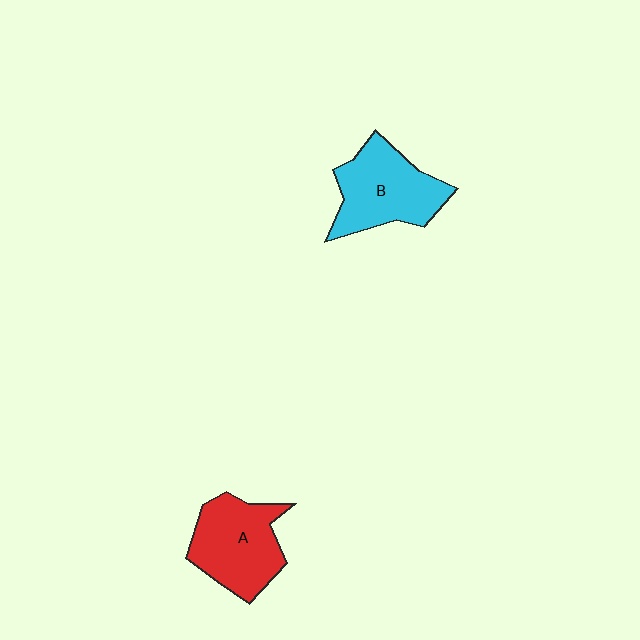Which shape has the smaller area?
Shape A (red).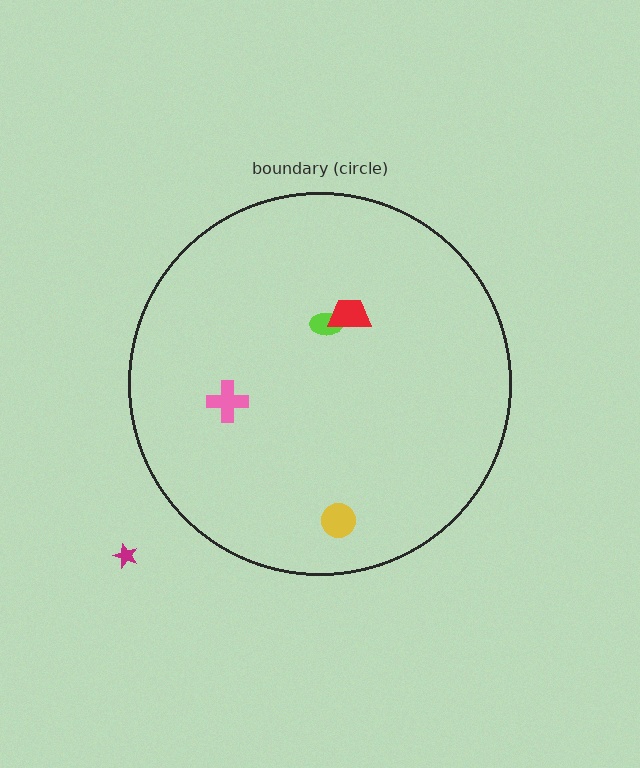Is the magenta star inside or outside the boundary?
Outside.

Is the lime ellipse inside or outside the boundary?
Inside.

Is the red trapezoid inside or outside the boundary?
Inside.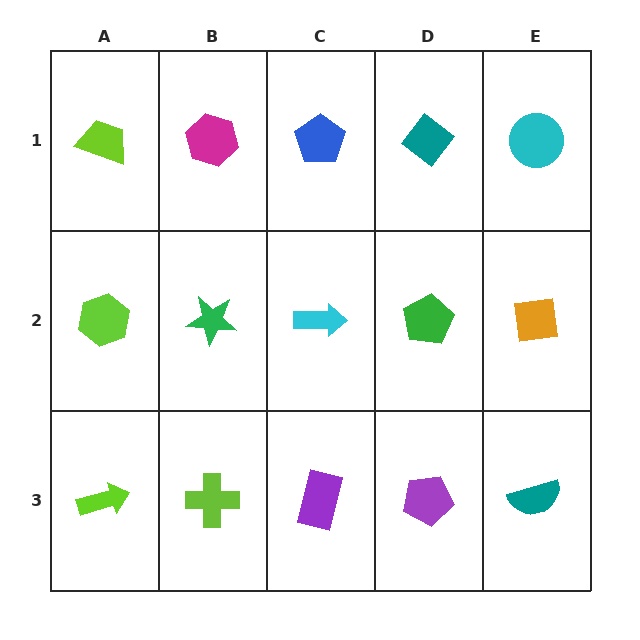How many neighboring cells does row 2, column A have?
3.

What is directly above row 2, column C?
A blue pentagon.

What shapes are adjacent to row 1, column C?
A cyan arrow (row 2, column C), a magenta hexagon (row 1, column B), a teal diamond (row 1, column D).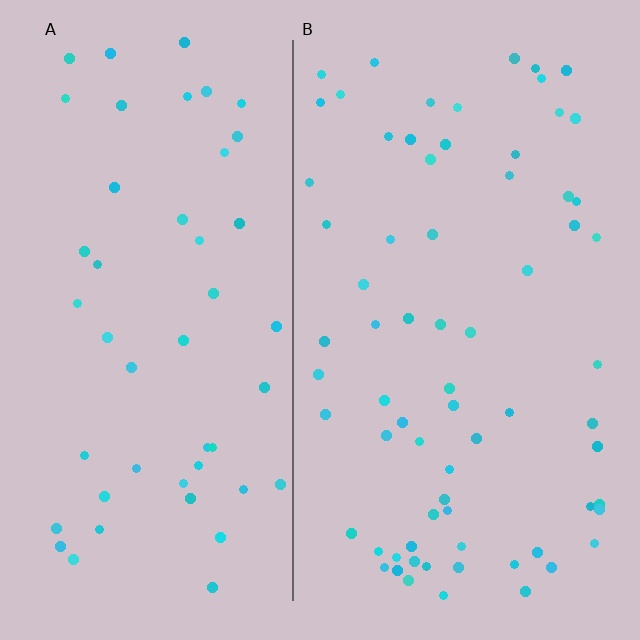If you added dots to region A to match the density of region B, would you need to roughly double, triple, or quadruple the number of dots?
Approximately double.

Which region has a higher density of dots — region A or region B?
B (the right).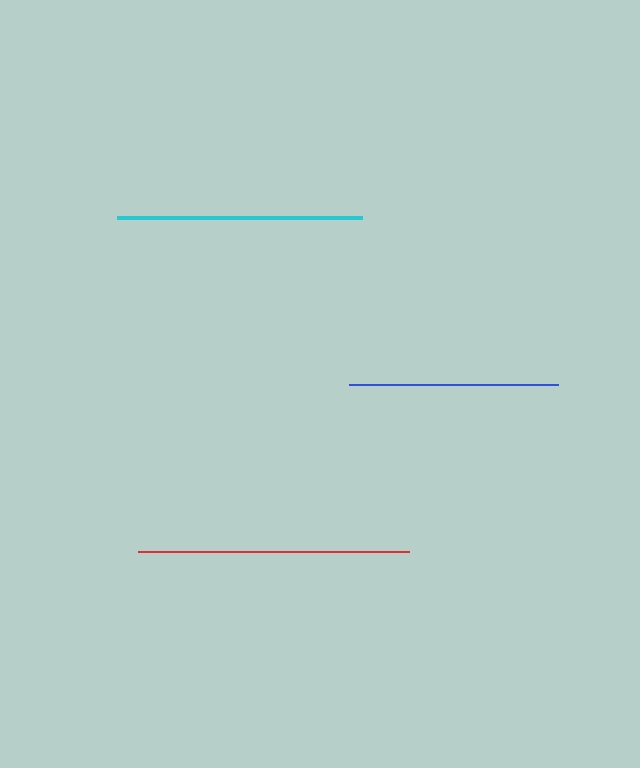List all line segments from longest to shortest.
From longest to shortest: red, cyan, blue.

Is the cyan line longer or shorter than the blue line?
The cyan line is longer than the blue line.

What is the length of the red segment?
The red segment is approximately 271 pixels long.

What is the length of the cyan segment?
The cyan segment is approximately 245 pixels long.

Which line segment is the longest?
The red line is the longest at approximately 271 pixels.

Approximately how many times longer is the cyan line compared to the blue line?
The cyan line is approximately 1.2 times the length of the blue line.